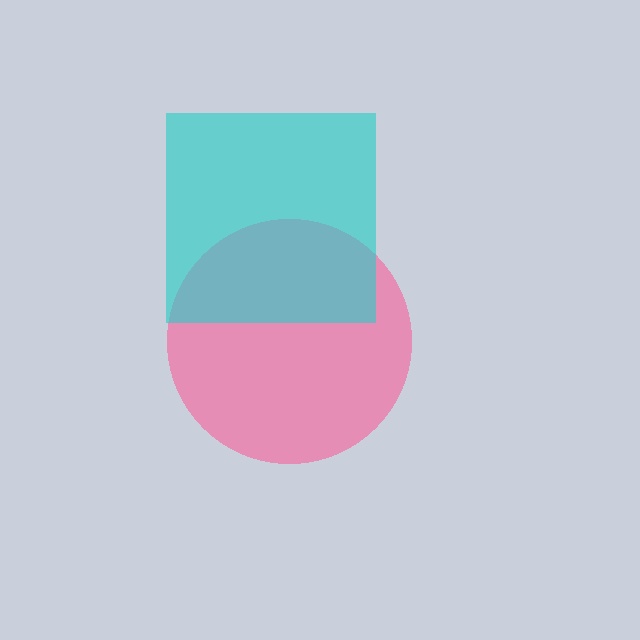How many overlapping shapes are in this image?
There are 2 overlapping shapes in the image.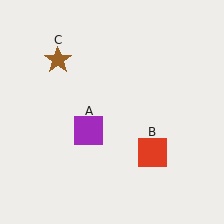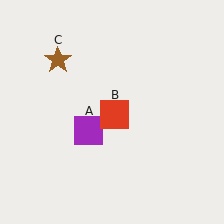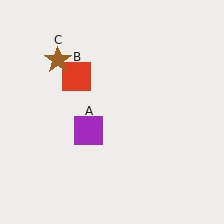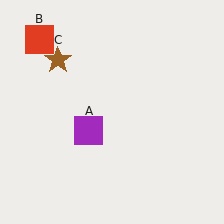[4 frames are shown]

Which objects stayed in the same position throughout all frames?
Purple square (object A) and brown star (object C) remained stationary.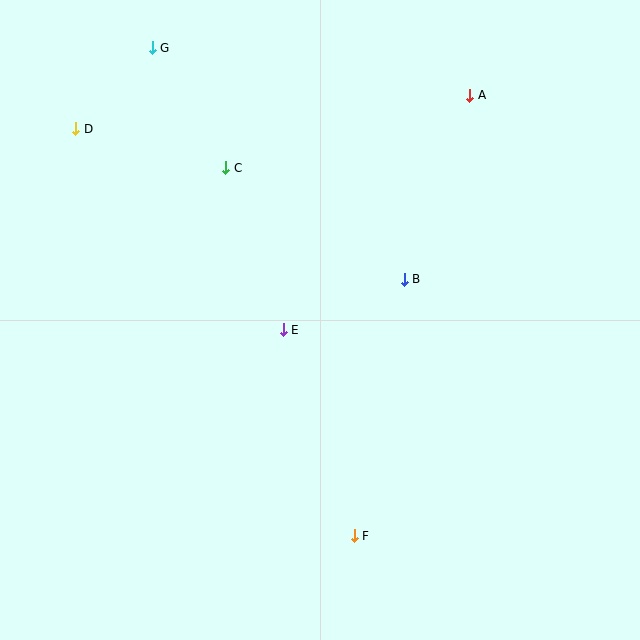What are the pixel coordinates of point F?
Point F is at (354, 536).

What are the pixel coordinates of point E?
Point E is at (283, 330).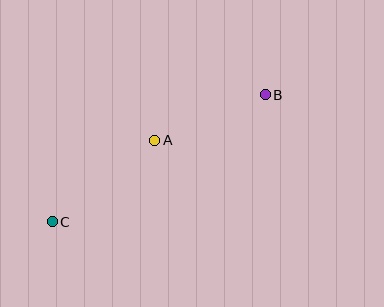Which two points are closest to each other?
Points A and B are closest to each other.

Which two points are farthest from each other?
Points B and C are farthest from each other.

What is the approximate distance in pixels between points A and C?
The distance between A and C is approximately 131 pixels.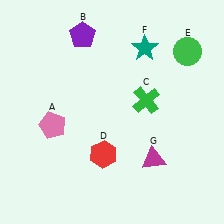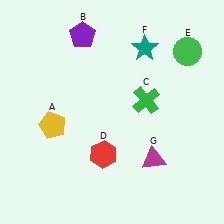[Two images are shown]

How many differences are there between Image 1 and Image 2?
There is 1 difference between the two images.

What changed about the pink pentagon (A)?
In Image 1, A is pink. In Image 2, it changed to yellow.